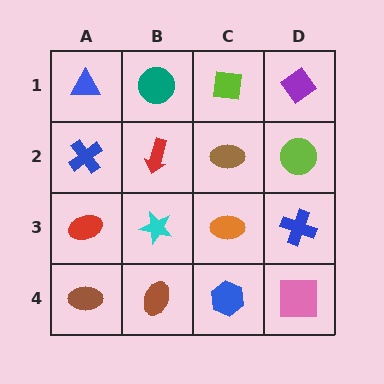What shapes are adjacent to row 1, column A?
A blue cross (row 2, column A), a teal circle (row 1, column B).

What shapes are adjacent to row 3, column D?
A lime circle (row 2, column D), a pink square (row 4, column D), an orange ellipse (row 3, column C).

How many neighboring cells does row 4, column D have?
2.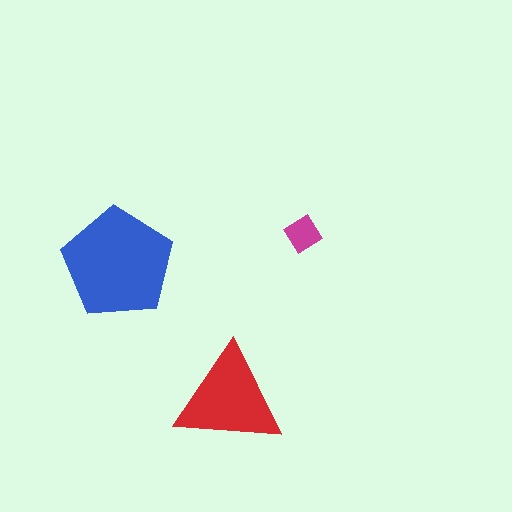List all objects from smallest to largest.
The magenta diamond, the red triangle, the blue pentagon.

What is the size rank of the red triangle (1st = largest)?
2nd.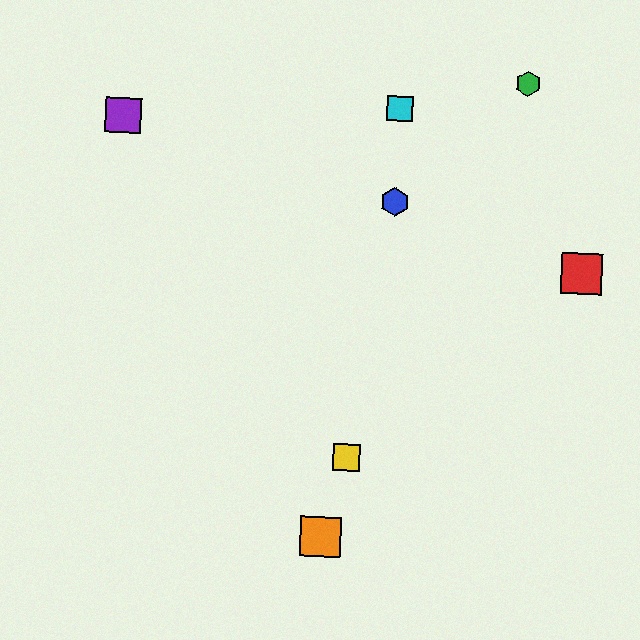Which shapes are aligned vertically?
The blue hexagon, the cyan square are aligned vertically.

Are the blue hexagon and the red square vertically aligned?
No, the blue hexagon is at x≈395 and the red square is at x≈582.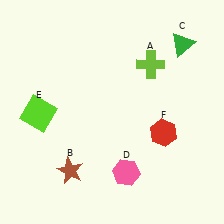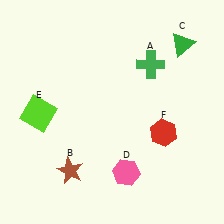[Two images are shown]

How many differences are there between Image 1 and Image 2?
There is 1 difference between the two images.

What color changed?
The cross (A) changed from lime in Image 1 to green in Image 2.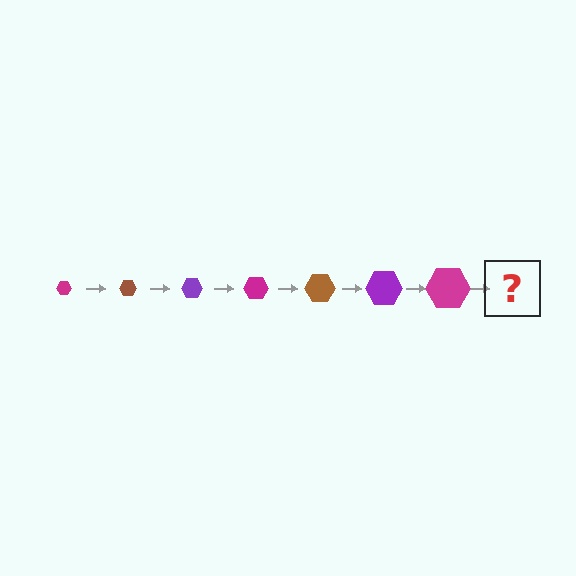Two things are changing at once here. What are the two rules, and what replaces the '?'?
The two rules are that the hexagon grows larger each step and the color cycles through magenta, brown, and purple. The '?' should be a brown hexagon, larger than the previous one.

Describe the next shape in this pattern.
It should be a brown hexagon, larger than the previous one.